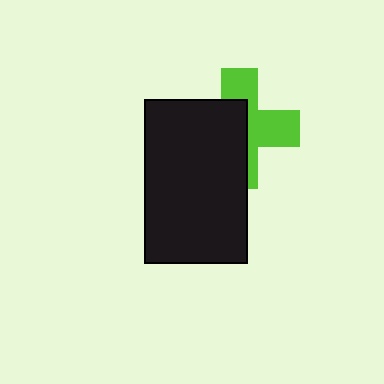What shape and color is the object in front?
The object in front is a black rectangle.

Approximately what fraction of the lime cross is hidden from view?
Roughly 52% of the lime cross is hidden behind the black rectangle.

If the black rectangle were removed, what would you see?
You would see the complete lime cross.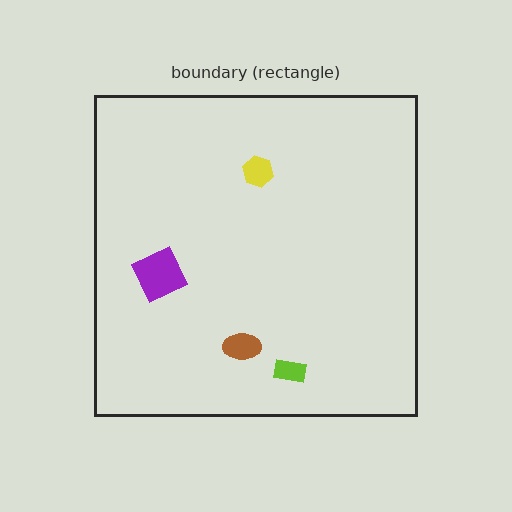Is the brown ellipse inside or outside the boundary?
Inside.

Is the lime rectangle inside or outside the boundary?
Inside.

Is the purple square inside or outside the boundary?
Inside.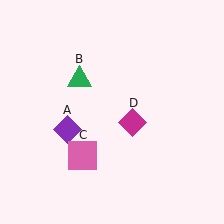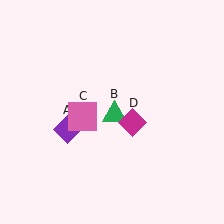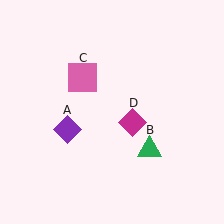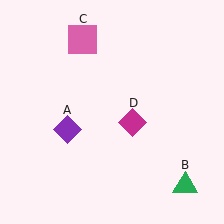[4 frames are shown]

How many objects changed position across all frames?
2 objects changed position: green triangle (object B), pink square (object C).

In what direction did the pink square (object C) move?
The pink square (object C) moved up.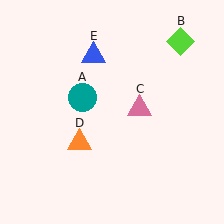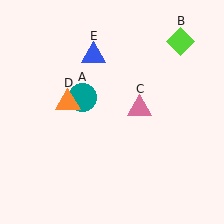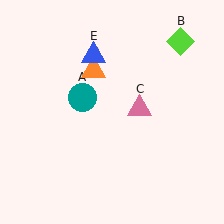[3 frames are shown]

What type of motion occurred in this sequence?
The orange triangle (object D) rotated clockwise around the center of the scene.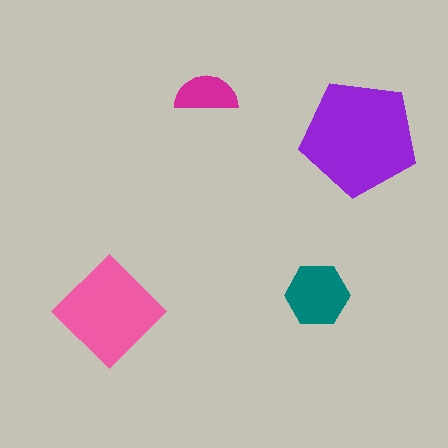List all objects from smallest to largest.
The magenta semicircle, the teal hexagon, the pink diamond, the purple pentagon.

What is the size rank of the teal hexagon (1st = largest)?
3rd.